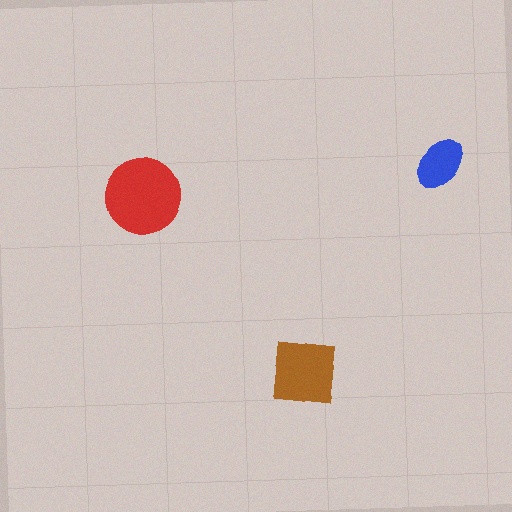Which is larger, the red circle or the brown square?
The red circle.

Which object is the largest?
The red circle.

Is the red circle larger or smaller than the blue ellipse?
Larger.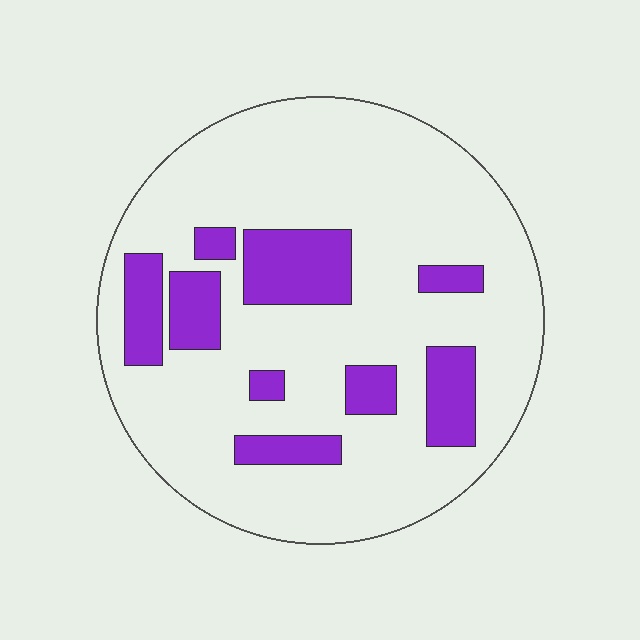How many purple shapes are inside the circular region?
9.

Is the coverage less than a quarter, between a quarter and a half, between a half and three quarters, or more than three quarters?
Less than a quarter.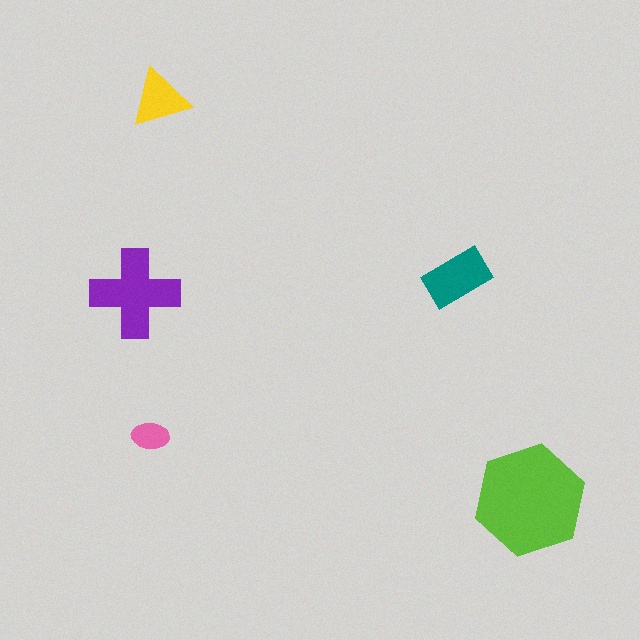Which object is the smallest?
The pink ellipse.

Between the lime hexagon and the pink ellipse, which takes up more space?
The lime hexagon.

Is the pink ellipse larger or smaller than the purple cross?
Smaller.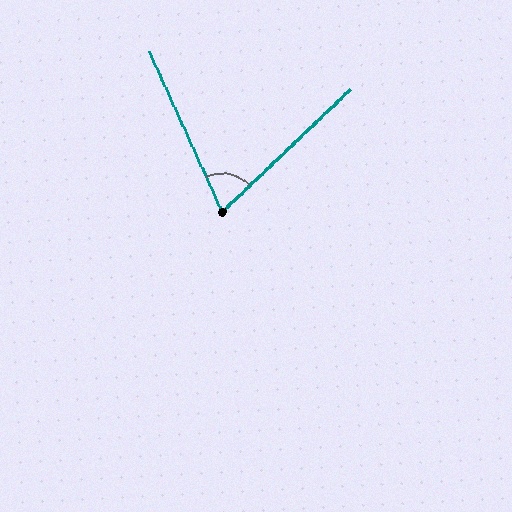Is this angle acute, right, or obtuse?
It is acute.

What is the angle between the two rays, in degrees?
Approximately 71 degrees.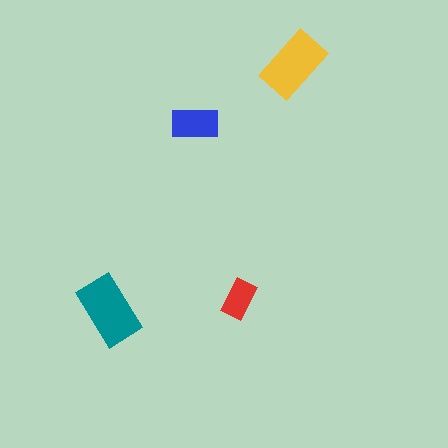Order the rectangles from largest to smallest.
the teal one, the yellow one, the blue one, the red one.